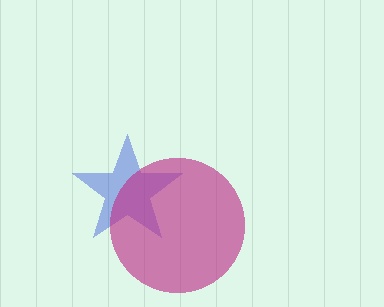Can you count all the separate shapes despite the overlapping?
Yes, there are 2 separate shapes.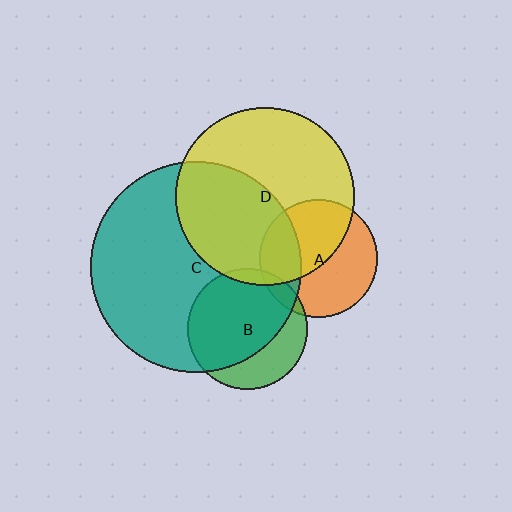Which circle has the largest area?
Circle C (teal).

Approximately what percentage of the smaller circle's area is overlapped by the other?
Approximately 10%.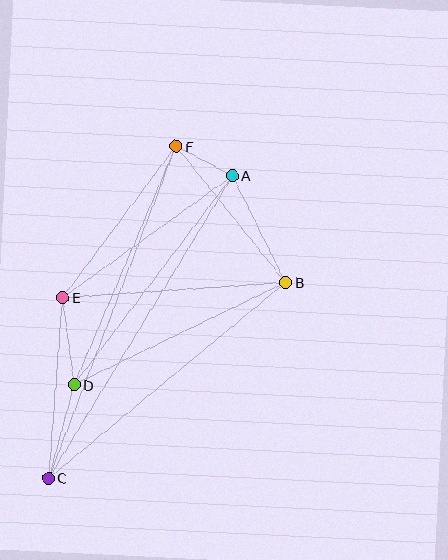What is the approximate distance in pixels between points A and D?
The distance between A and D is approximately 262 pixels.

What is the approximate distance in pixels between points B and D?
The distance between B and D is approximately 235 pixels.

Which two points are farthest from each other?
Points C and F are farthest from each other.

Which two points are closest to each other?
Points A and F are closest to each other.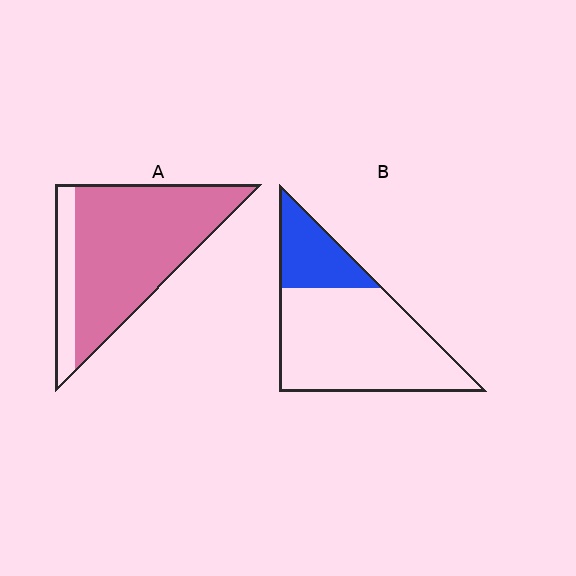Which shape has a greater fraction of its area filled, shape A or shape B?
Shape A.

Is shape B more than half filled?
No.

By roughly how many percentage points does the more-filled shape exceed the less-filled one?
By roughly 55 percentage points (A over B).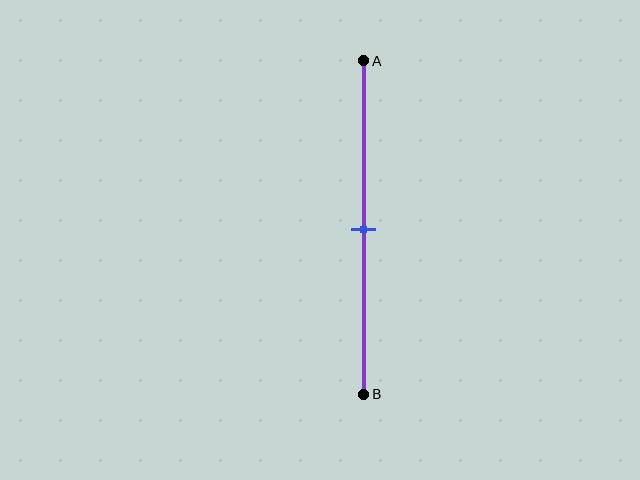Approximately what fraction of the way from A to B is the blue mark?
The blue mark is approximately 50% of the way from A to B.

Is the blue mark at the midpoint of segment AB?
Yes, the mark is approximately at the midpoint.